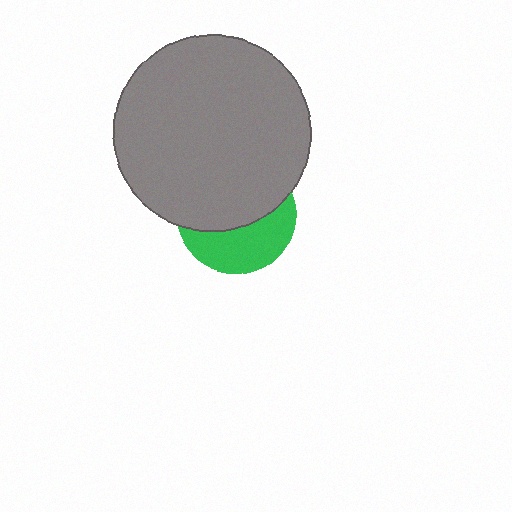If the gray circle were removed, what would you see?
You would see the complete green circle.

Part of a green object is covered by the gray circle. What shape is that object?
It is a circle.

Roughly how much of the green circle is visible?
A small part of it is visible (roughly 42%).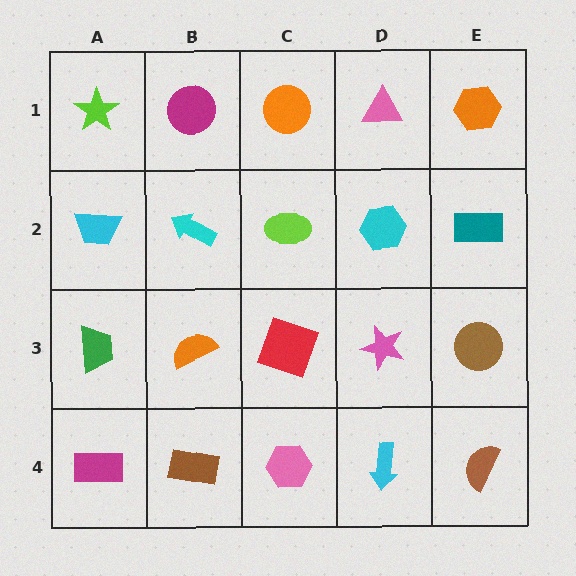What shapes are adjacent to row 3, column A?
A cyan trapezoid (row 2, column A), a magenta rectangle (row 4, column A), an orange semicircle (row 3, column B).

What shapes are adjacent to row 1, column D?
A cyan hexagon (row 2, column D), an orange circle (row 1, column C), an orange hexagon (row 1, column E).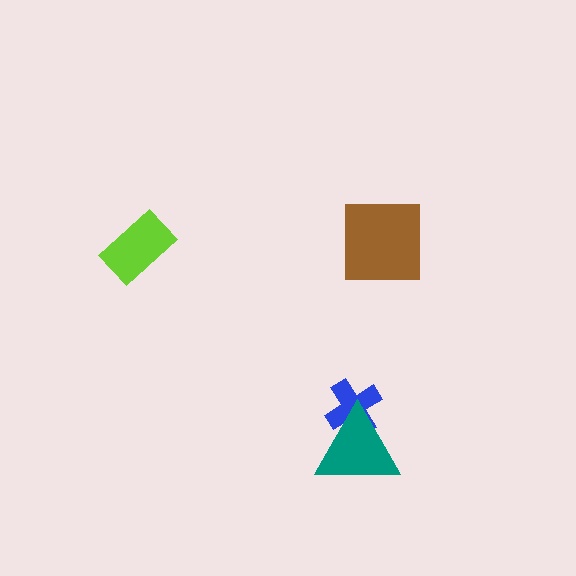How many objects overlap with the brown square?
0 objects overlap with the brown square.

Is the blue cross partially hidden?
Yes, it is partially covered by another shape.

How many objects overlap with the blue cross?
1 object overlaps with the blue cross.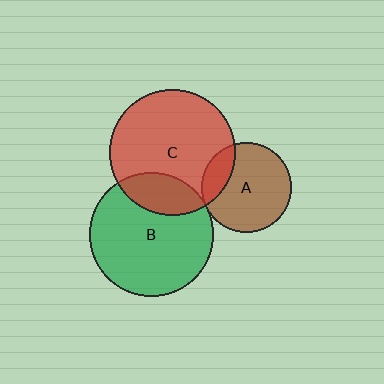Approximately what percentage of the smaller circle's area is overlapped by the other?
Approximately 20%.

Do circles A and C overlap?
Yes.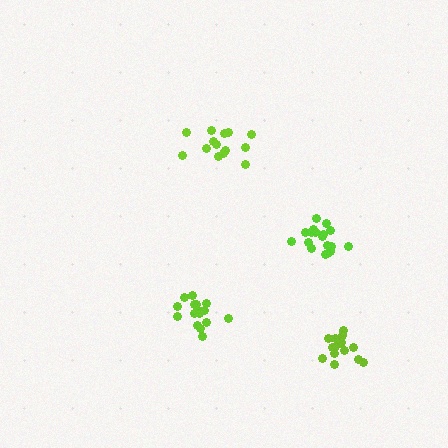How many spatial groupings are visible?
There are 4 spatial groupings.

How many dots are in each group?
Group 1: 14 dots, Group 2: 16 dots, Group 3: 15 dots, Group 4: 18 dots (63 total).